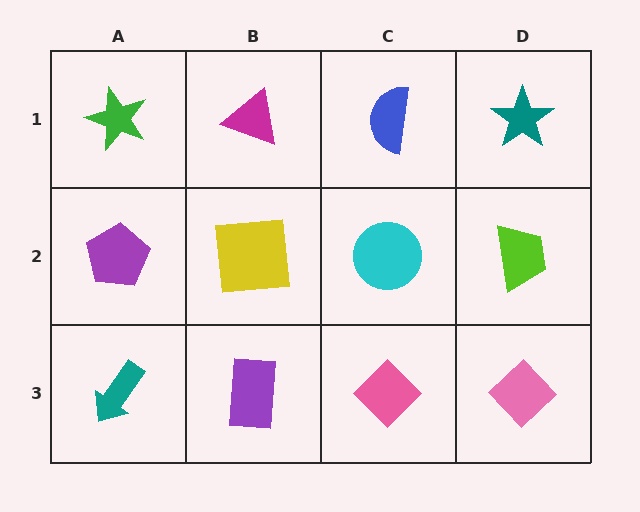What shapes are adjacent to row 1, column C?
A cyan circle (row 2, column C), a magenta triangle (row 1, column B), a teal star (row 1, column D).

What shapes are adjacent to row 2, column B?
A magenta triangle (row 1, column B), a purple rectangle (row 3, column B), a purple pentagon (row 2, column A), a cyan circle (row 2, column C).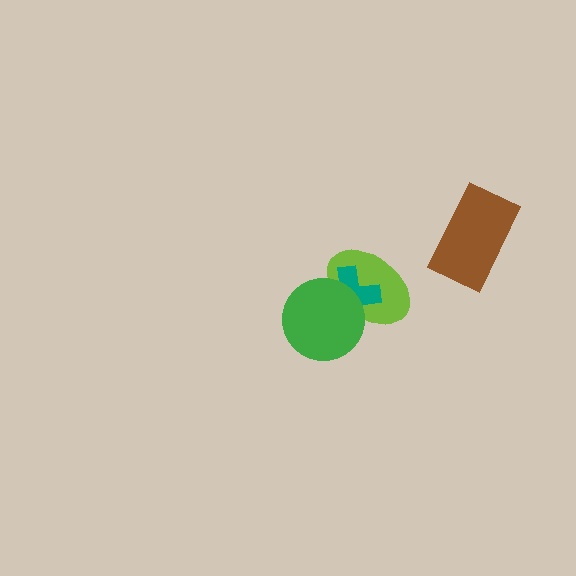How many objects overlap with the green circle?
2 objects overlap with the green circle.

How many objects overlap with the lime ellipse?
2 objects overlap with the lime ellipse.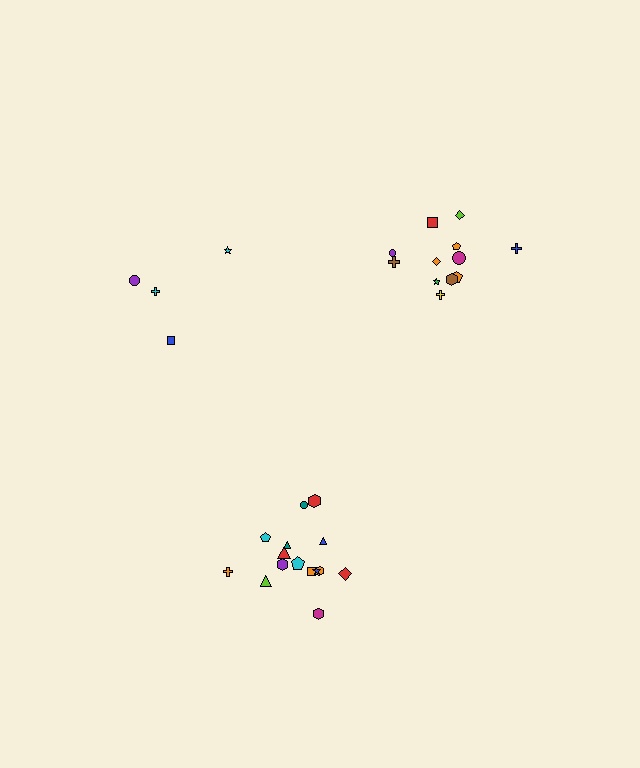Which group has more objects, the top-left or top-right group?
The top-right group.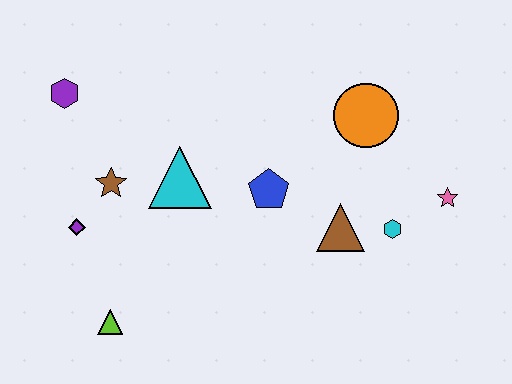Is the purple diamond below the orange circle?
Yes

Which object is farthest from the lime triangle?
The pink star is farthest from the lime triangle.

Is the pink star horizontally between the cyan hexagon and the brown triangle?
No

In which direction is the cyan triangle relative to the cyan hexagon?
The cyan triangle is to the left of the cyan hexagon.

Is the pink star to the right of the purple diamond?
Yes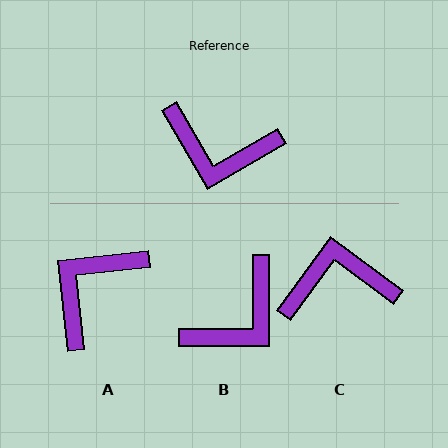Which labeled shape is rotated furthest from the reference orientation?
C, about 157 degrees away.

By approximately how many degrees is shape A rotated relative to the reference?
Approximately 114 degrees clockwise.